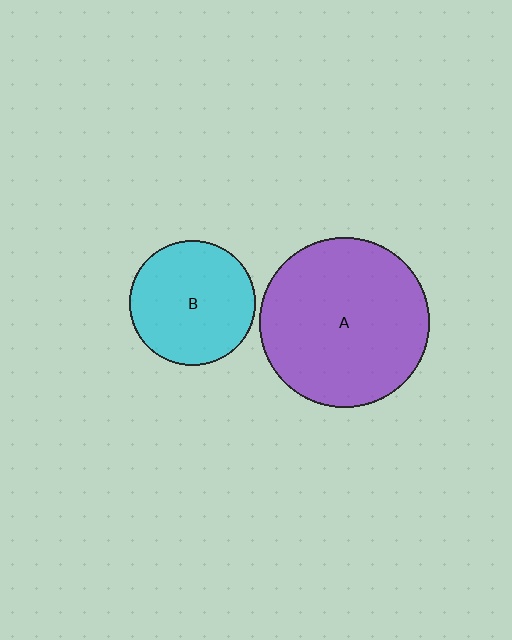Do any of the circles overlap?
No, none of the circles overlap.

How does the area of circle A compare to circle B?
Approximately 1.8 times.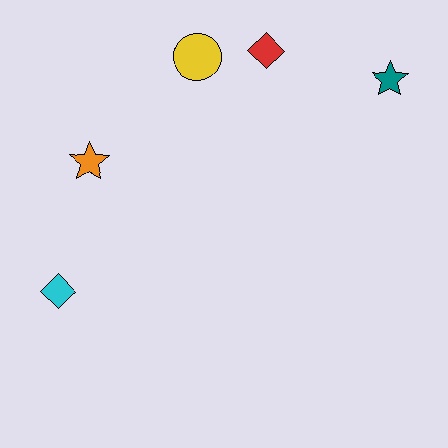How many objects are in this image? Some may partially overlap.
There are 5 objects.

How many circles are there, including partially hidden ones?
There is 1 circle.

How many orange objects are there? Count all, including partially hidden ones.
There is 1 orange object.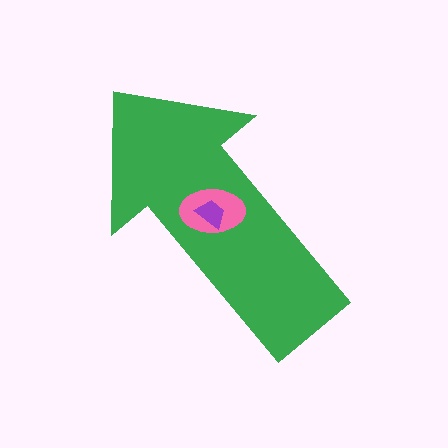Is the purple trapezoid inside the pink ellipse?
Yes.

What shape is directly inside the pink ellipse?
The purple trapezoid.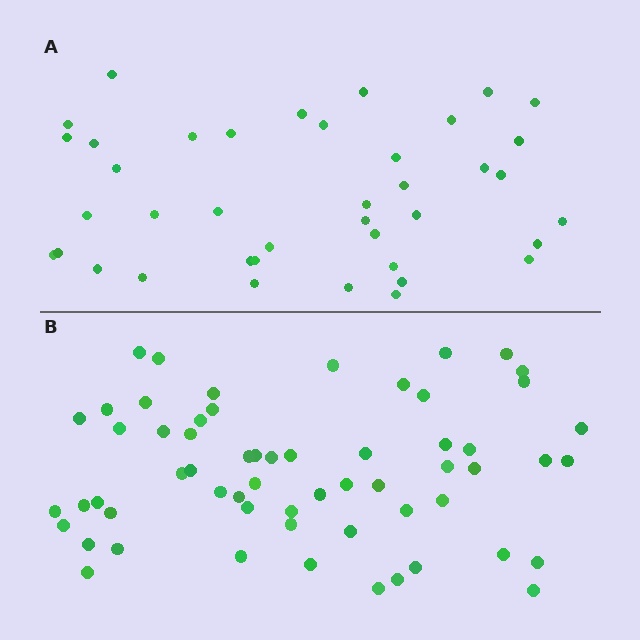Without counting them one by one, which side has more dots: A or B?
Region B (the bottom region) has more dots.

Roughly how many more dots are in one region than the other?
Region B has approximately 20 more dots than region A.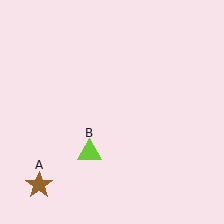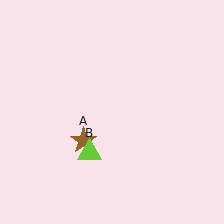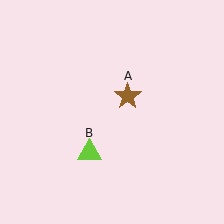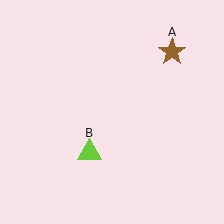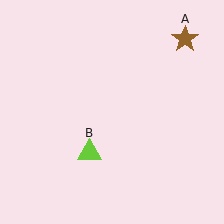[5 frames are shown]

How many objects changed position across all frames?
1 object changed position: brown star (object A).